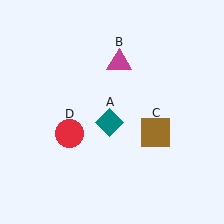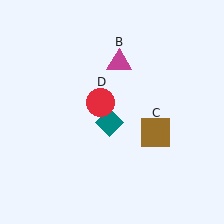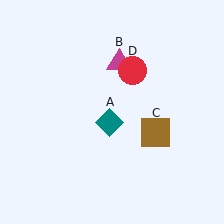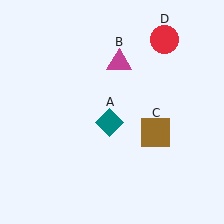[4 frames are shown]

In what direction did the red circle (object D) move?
The red circle (object D) moved up and to the right.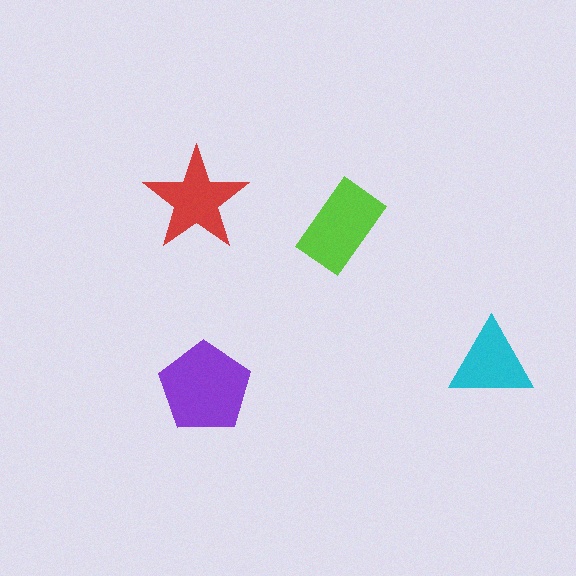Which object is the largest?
The purple pentagon.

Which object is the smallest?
The cyan triangle.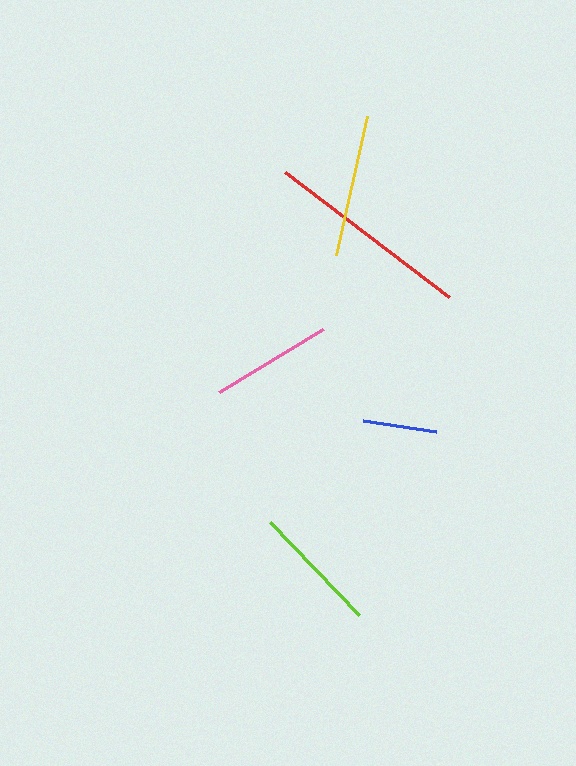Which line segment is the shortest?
The blue line is the shortest at approximately 73 pixels.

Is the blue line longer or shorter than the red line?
The red line is longer than the blue line.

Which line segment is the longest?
The red line is the longest at approximately 206 pixels.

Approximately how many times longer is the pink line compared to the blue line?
The pink line is approximately 1.7 times the length of the blue line.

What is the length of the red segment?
The red segment is approximately 206 pixels long.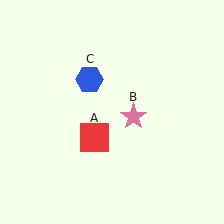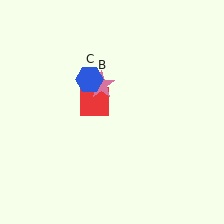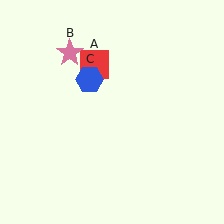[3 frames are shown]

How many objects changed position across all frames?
2 objects changed position: red square (object A), pink star (object B).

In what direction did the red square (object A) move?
The red square (object A) moved up.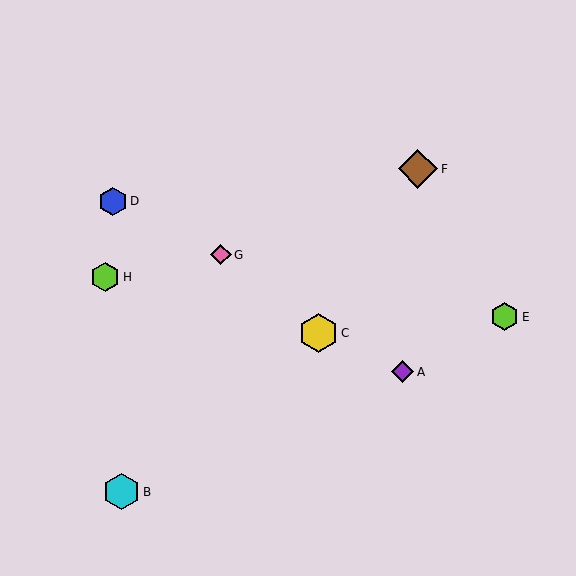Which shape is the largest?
The brown diamond (labeled F) is the largest.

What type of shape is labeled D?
Shape D is a blue hexagon.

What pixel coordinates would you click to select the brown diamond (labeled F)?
Click at (418, 169) to select the brown diamond F.